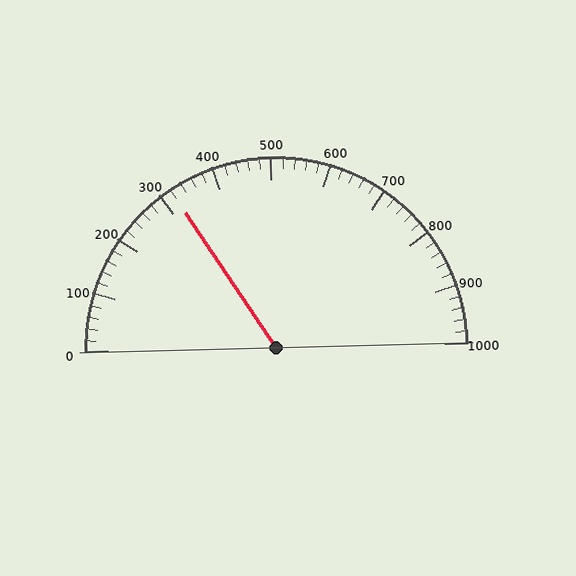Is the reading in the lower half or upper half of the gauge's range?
The reading is in the lower half of the range (0 to 1000).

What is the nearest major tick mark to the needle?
The nearest major tick mark is 300.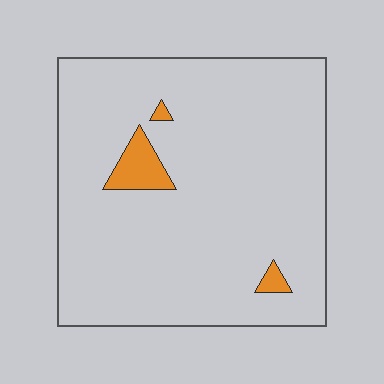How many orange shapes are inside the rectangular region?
3.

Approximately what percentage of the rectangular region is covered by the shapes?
Approximately 5%.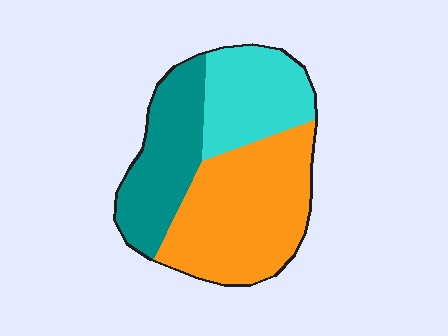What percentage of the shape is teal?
Teal covers about 30% of the shape.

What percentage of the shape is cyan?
Cyan takes up about one quarter (1/4) of the shape.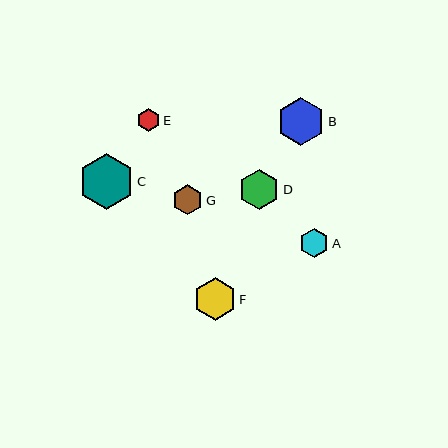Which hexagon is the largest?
Hexagon C is the largest with a size of approximately 56 pixels.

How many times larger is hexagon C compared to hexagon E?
Hexagon C is approximately 2.4 times the size of hexagon E.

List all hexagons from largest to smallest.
From largest to smallest: C, B, F, D, G, A, E.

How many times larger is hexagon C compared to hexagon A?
Hexagon C is approximately 1.9 times the size of hexagon A.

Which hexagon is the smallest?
Hexagon E is the smallest with a size of approximately 23 pixels.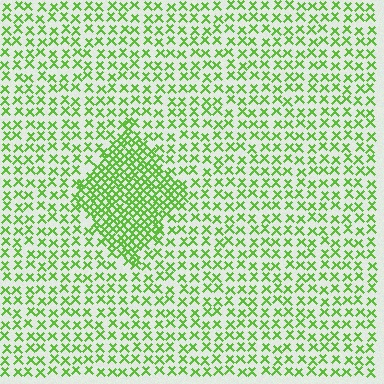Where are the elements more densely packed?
The elements are more densely packed inside the diamond boundary.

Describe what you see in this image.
The image contains small lime elements arranged at two different densities. A diamond-shaped region is visible where the elements are more densely packed than the surrounding area.